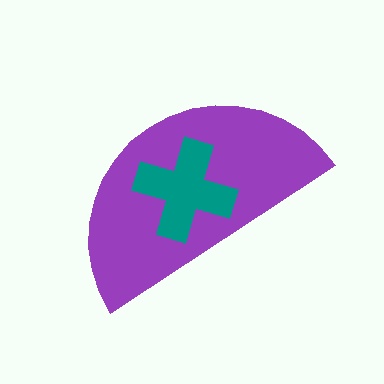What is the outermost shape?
The purple semicircle.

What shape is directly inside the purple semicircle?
The teal cross.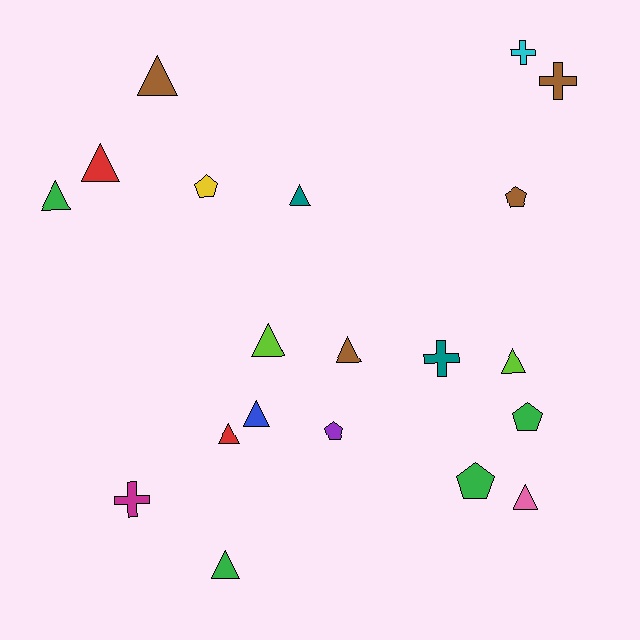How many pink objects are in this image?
There is 1 pink object.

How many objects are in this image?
There are 20 objects.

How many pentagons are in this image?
There are 5 pentagons.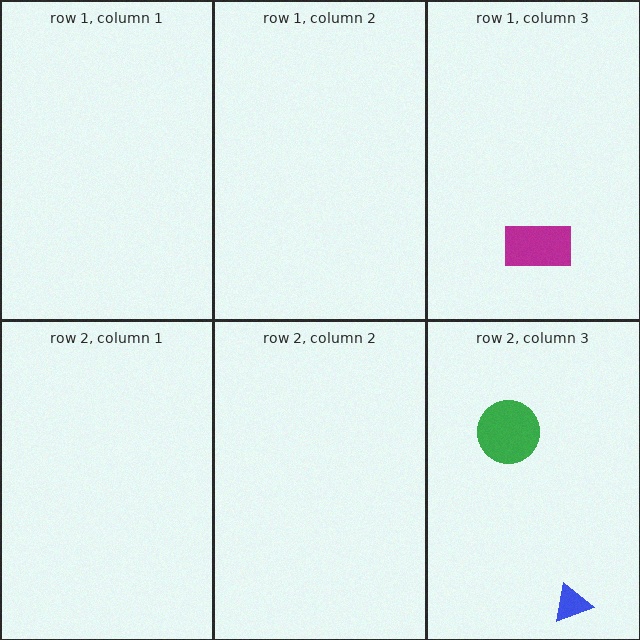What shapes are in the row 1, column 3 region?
The magenta rectangle.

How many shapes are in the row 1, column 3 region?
1.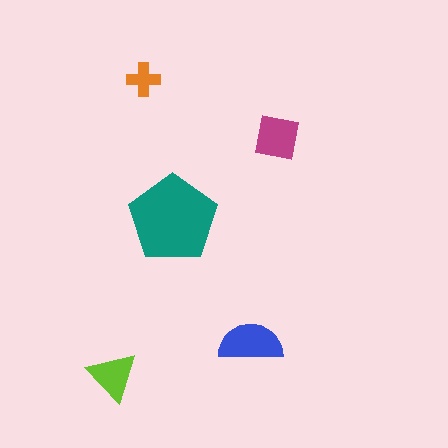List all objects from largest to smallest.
The teal pentagon, the blue semicircle, the magenta square, the lime triangle, the orange cross.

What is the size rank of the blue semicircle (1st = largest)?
2nd.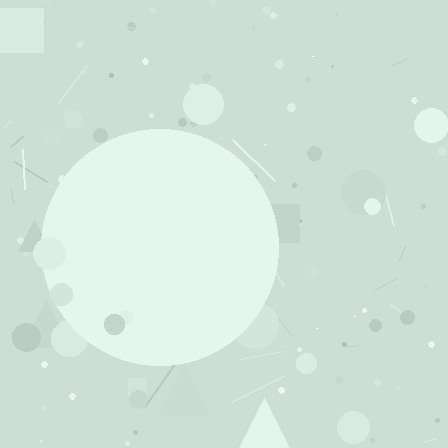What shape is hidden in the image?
A circle is hidden in the image.